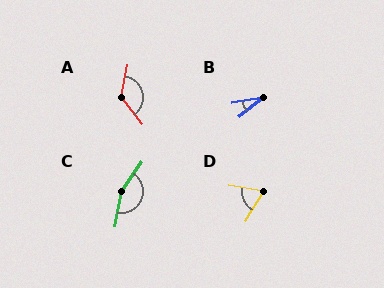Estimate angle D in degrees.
Approximately 69 degrees.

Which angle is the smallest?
B, at approximately 29 degrees.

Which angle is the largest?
C, at approximately 155 degrees.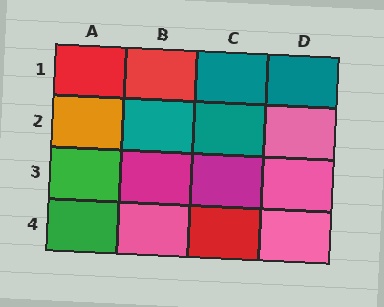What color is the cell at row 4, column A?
Green.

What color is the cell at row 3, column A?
Green.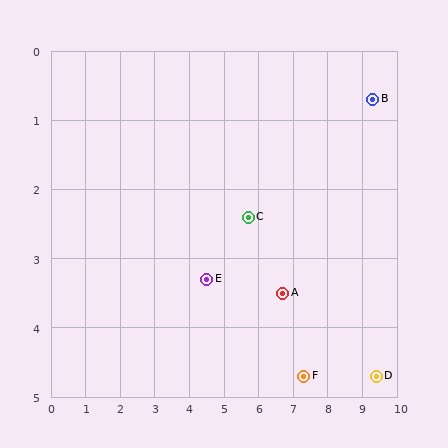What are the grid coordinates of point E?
Point E is at approximately (4.5, 3.3).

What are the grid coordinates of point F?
Point F is at approximately (7.3, 4.7).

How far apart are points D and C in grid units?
Points D and C are about 4.4 grid units apart.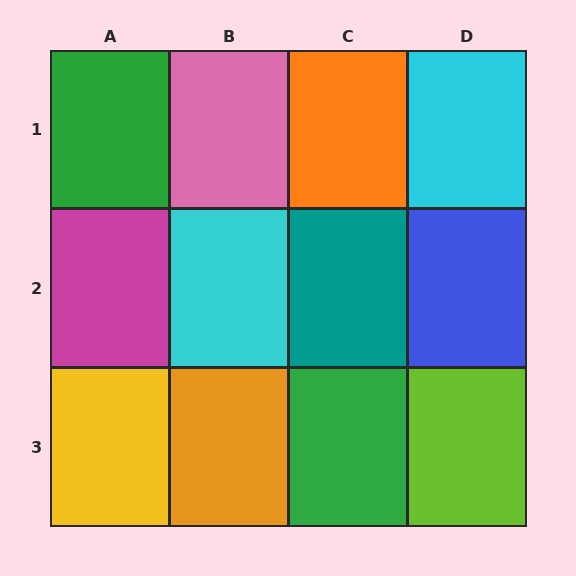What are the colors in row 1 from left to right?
Green, pink, orange, cyan.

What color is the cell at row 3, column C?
Green.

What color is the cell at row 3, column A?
Yellow.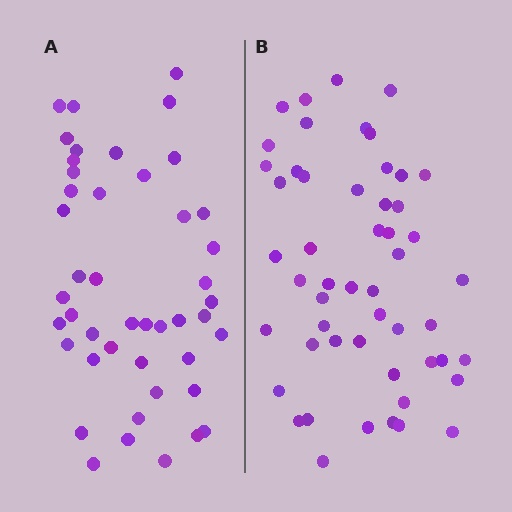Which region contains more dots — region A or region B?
Region B (the right region) has more dots.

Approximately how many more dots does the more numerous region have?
Region B has roughly 8 or so more dots than region A.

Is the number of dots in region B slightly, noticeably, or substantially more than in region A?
Region B has only slightly more — the two regions are fairly close. The ratio is roughly 1.2 to 1.